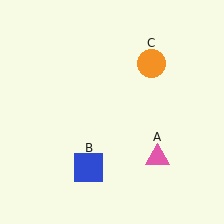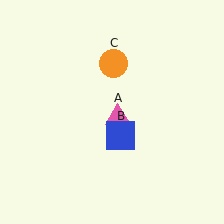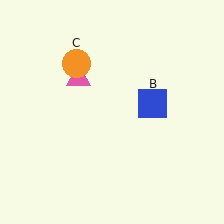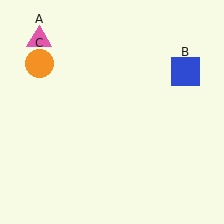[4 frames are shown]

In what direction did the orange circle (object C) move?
The orange circle (object C) moved left.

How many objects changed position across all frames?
3 objects changed position: pink triangle (object A), blue square (object B), orange circle (object C).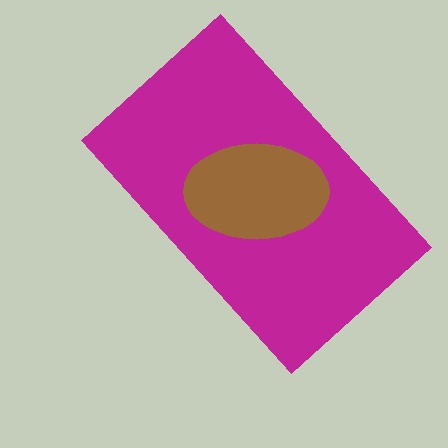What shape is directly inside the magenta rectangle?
The brown ellipse.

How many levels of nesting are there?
2.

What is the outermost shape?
The magenta rectangle.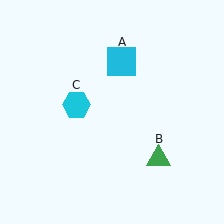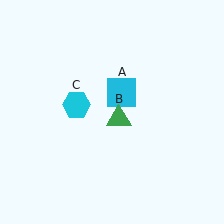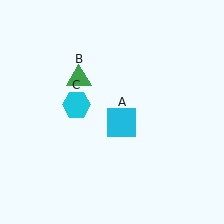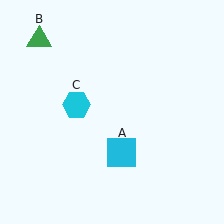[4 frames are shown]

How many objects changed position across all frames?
2 objects changed position: cyan square (object A), green triangle (object B).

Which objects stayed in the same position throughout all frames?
Cyan hexagon (object C) remained stationary.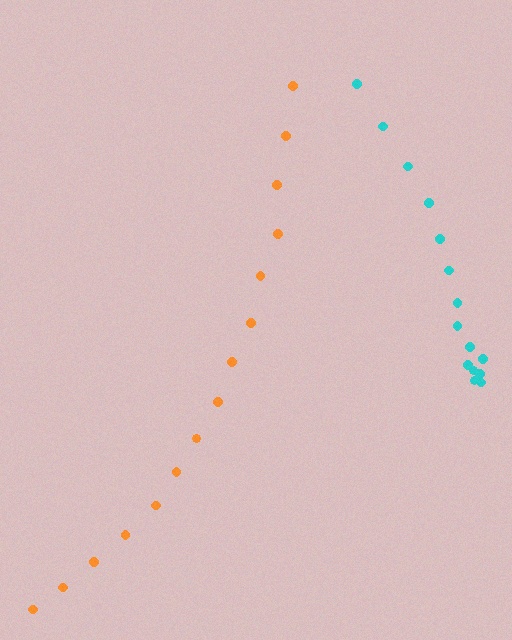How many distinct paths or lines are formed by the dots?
There are 2 distinct paths.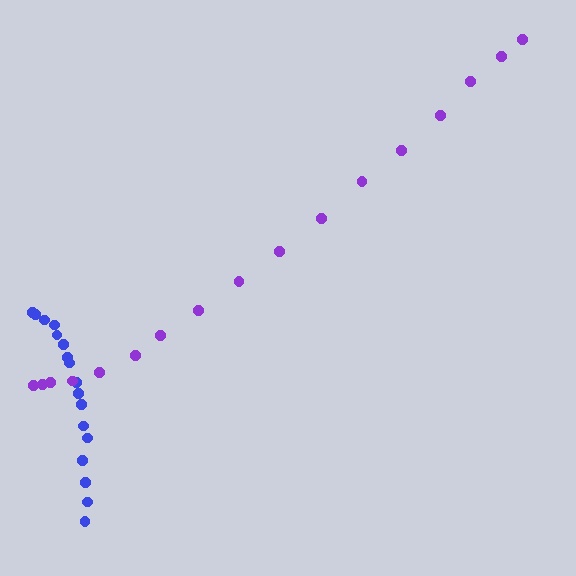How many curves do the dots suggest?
There are 2 distinct paths.